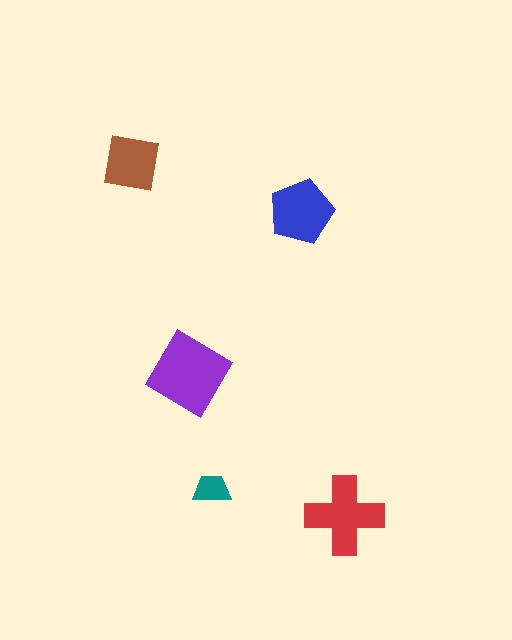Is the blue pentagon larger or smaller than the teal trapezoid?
Larger.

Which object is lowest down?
The red cross is bottommost.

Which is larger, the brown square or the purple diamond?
The purple diamond.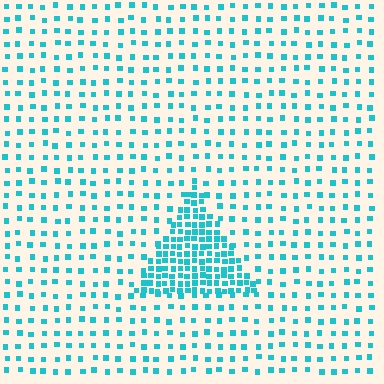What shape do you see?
I see a triangle.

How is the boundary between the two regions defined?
The boundary is defined by a change in element density (approximately 2.9x ratio). All elements are the same color, size, and shape.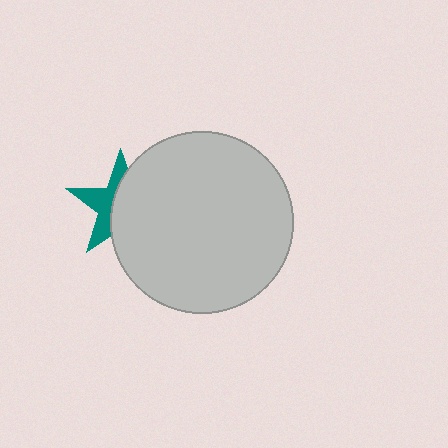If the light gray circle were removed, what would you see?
You would see the complete teal star.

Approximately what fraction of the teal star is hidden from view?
Roughly 57% of the teal star is hidden behind the light gray circle.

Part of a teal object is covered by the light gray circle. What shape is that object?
It is a star.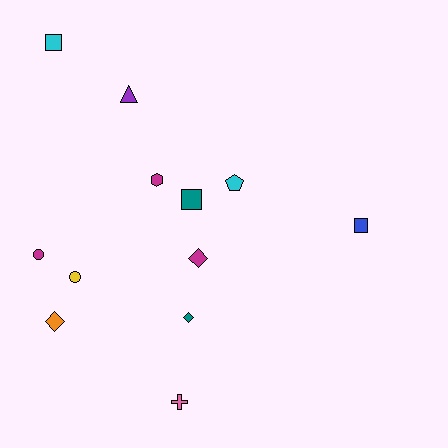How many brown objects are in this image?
There are no brown objects.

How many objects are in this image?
There are 12 objects.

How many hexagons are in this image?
There is 1 hexagon.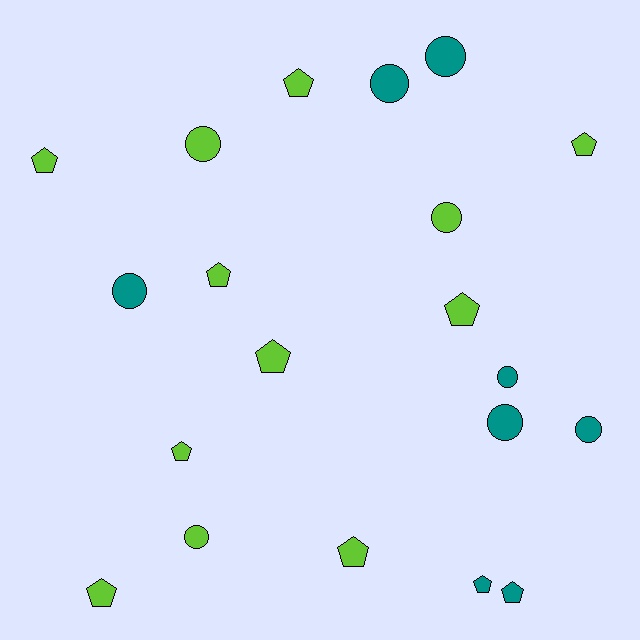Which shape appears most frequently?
Pentagon, with 11 objects.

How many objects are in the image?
There are 20 objects.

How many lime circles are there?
There are 3 lime circles.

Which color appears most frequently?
Lime, with 12 objects.